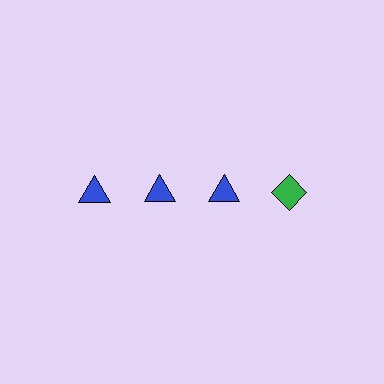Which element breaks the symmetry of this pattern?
The green diamond in the top row, second from right column breaks the symmetry. All other shapes are blue triangles.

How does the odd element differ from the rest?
It differs in both color (green instead of blue) and shape (diamond instead of triangle).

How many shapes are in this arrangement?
There are 4 shapes arranged in a grid pattern.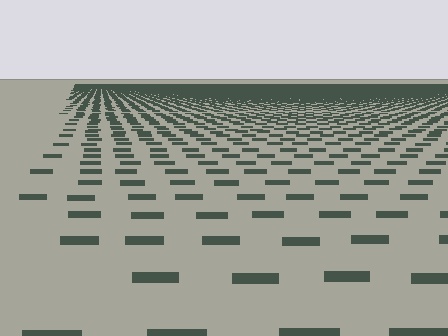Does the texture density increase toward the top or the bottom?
Density increases toward the top.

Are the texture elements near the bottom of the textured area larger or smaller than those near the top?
Larger. Near the bottom, elements are closer to the viewer and appear at a bigger on-screen size.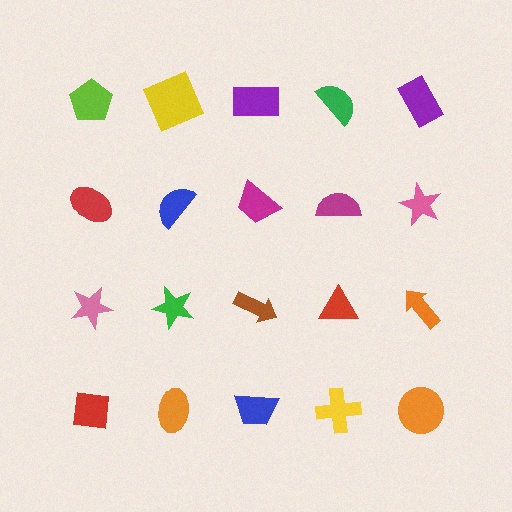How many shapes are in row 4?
5 shapes.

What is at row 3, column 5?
An orange arrow.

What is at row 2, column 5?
A pink star.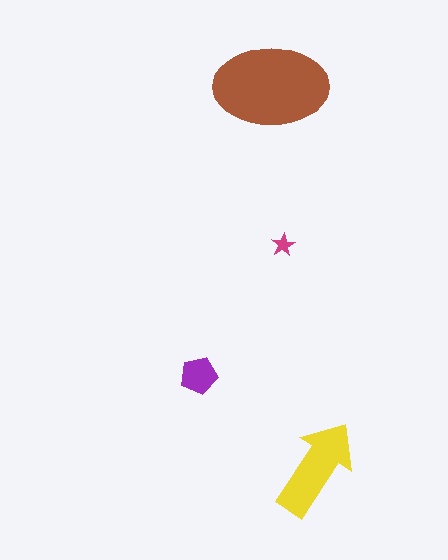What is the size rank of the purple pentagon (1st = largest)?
3rd.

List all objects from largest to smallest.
The brown ellipse, the yellow arrow, the purple pentagon, the magenta star.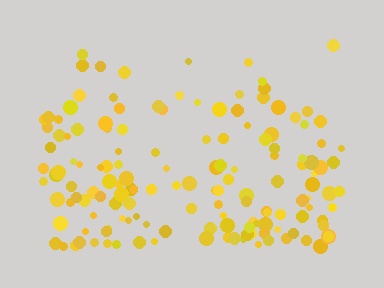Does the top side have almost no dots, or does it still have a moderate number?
Still a moderate number, just noticeably fewer than the bottom.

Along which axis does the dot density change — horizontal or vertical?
Vertical.